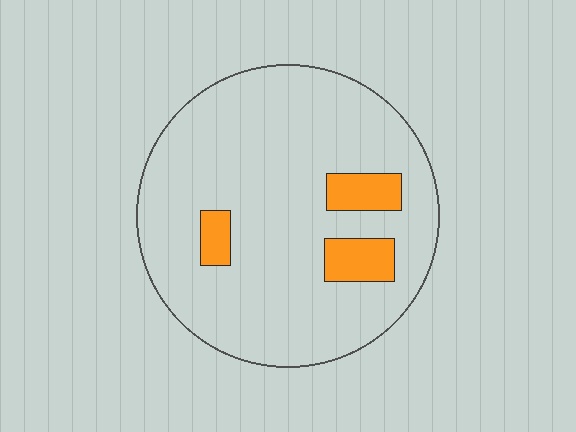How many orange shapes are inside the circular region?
3.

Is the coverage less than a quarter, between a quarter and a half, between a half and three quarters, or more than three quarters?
Less than a quarter.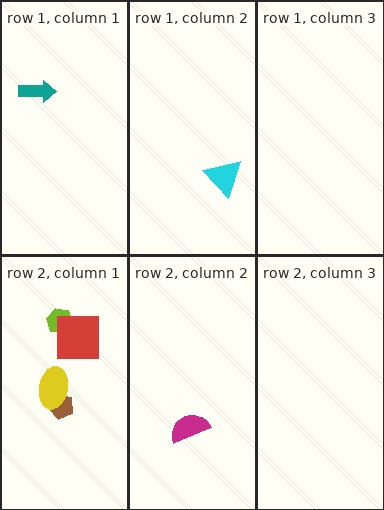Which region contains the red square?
The row 2, column 1 region.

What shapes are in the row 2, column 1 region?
The lime hexagon, the red square, the brown pentagon, the yellow ellipse.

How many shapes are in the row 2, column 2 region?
1.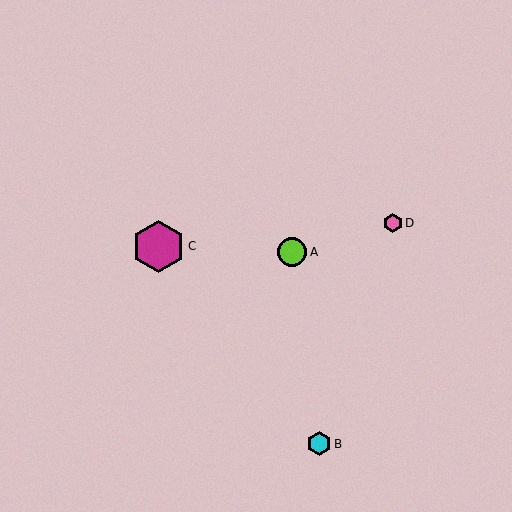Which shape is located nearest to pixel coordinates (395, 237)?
The pink hexagon (labeled D) at (393, 223) is nearest to that location.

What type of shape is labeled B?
Shape B is a cyan hexagon.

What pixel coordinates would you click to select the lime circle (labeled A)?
Click at (292, 252) to select the lime circle A.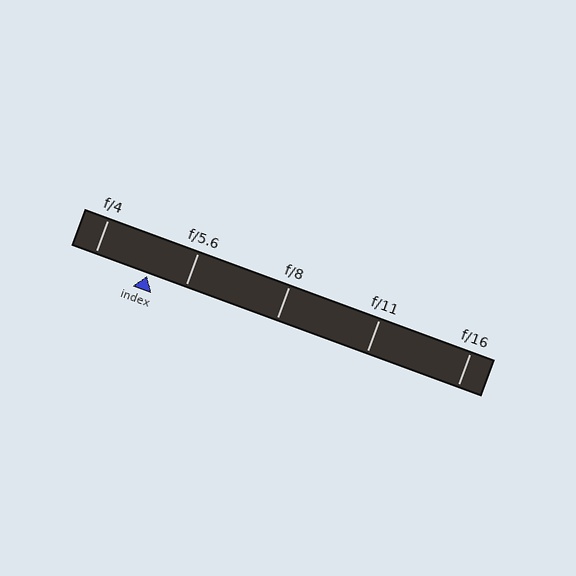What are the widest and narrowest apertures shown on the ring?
The widest aperture shown is f/4 and the narrowest is f/16.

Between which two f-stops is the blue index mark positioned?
The index mark is between f/4 and f/5.6.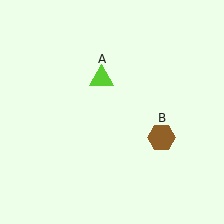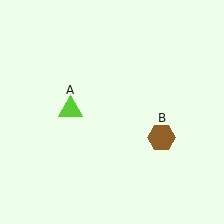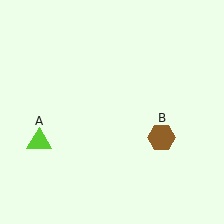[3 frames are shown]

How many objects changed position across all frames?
1 object changed position: lime triangle (object A).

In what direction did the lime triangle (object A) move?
The lime triangle (object A) moved down and to the left.